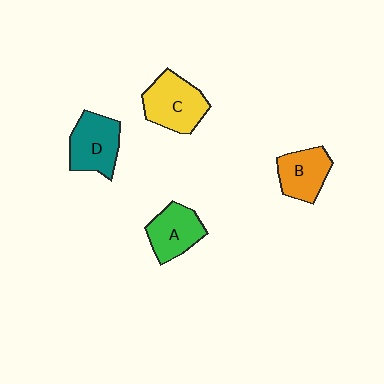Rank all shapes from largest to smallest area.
From largest to smallest: C (yellow), D (teal), A (green), B (orange).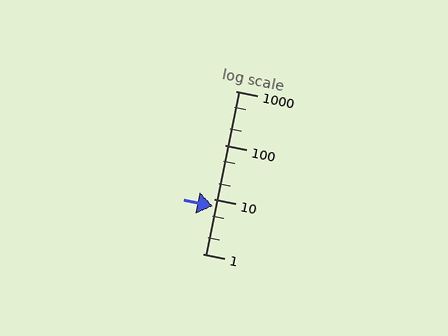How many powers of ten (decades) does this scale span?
The scale spans 3 decades, from 1 to 1000.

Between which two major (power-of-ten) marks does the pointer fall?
The pointer is between 1 and 10.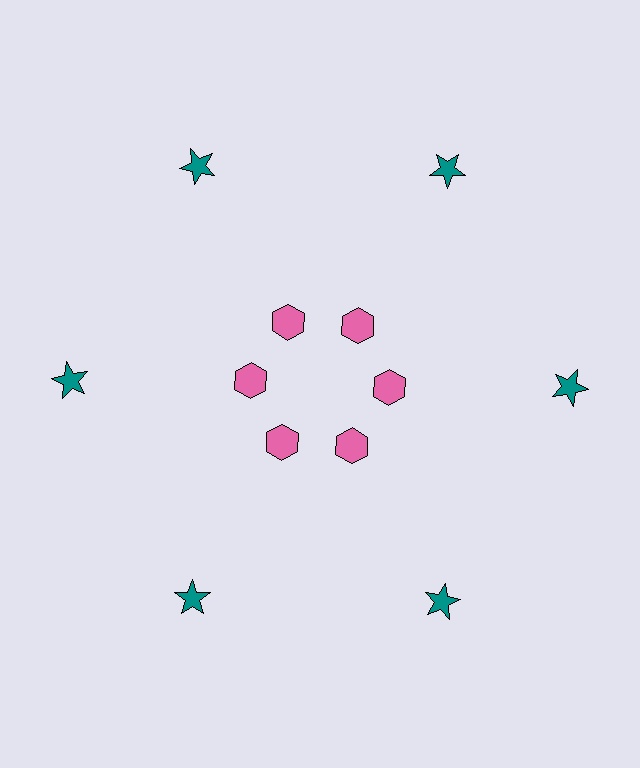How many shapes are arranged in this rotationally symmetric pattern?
There are 12 shapes, arranged in 6 groups of 2.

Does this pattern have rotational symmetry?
Yes, this pattern has 6-fold rotational symmetry. It looks the same after rotating 60 degrees around the center.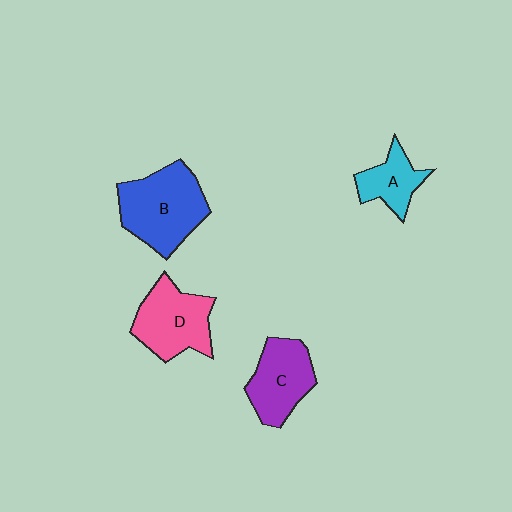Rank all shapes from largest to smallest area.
From largest to smallest: B (blue), D (pink), C (purple), A (cyan).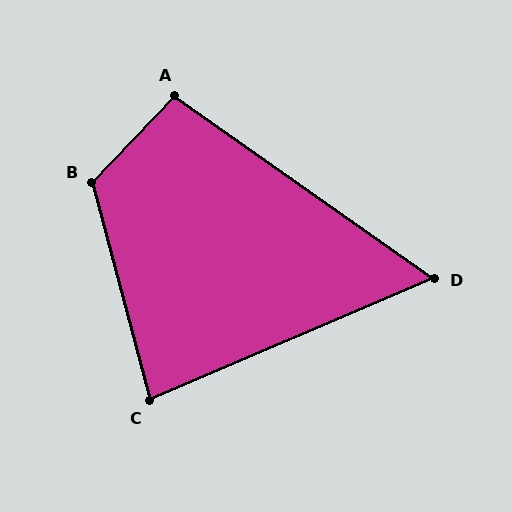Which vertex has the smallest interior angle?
D, at approximately 58 degrees.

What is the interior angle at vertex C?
Approximately 81 degrees (acute).